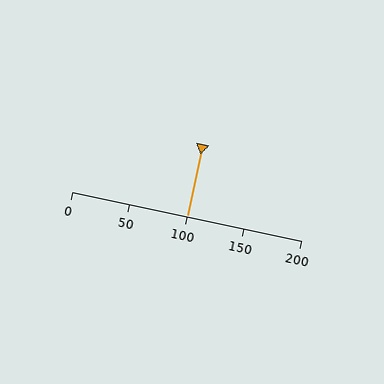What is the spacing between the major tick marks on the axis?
The major ticks are spaced 50 apart.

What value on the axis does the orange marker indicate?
The marker indicates approximately 100.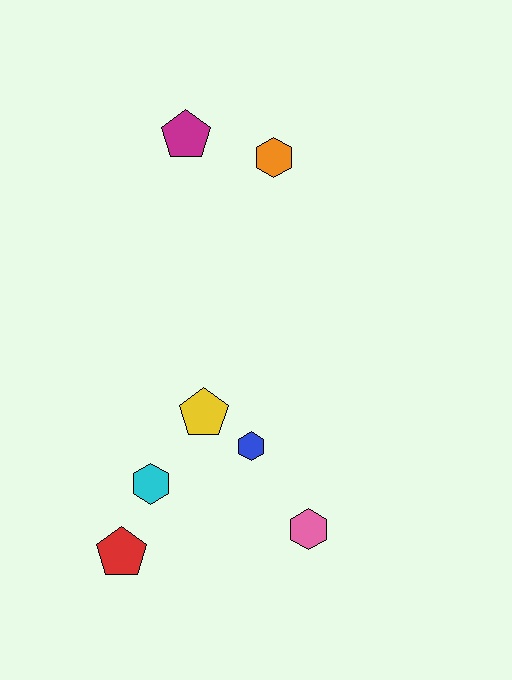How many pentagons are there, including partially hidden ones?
There are 3 pentagons.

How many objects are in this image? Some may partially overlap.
There are 7 objects.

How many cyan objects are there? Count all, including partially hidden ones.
There is 1 cyan object.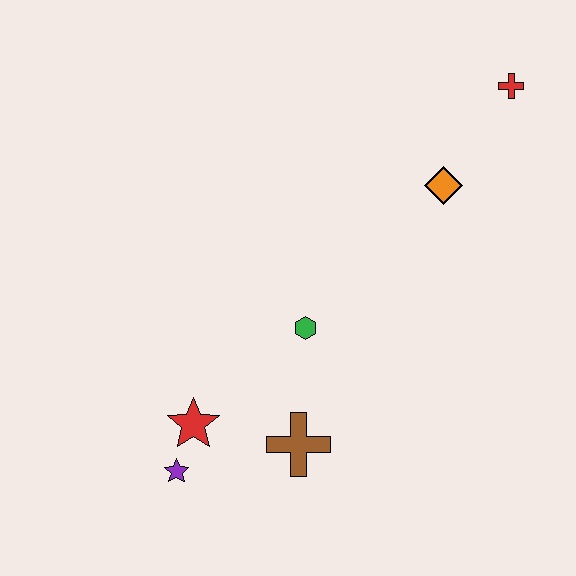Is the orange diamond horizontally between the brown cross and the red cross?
Yes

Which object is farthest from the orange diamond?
The purple star is farthest from the orange diamond.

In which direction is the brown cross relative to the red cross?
The brown cross is below the red cross.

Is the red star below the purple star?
No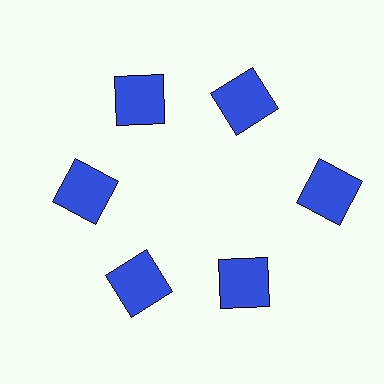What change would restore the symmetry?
The symmetry would be restored by moving it inward, back onto the ring so that all 6 squares sit at equal angles and equal distance from the center.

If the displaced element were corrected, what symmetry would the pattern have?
It would have 6-fold rotational symmetry — the pattern would map onto itself every 60 degrees.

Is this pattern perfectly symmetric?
No. The 6 blue squares are arranged in a ring, but one element near the 3 o'clock position is pushed outward from the center, breaking the 6-fold rotational symmetry.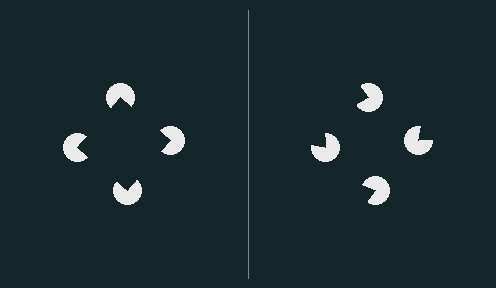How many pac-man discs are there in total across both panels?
8 — 4 on each side.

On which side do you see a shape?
An illusory square appears on the left side. On the right side the wedge cuts are rotated, so no coherent shape forms.